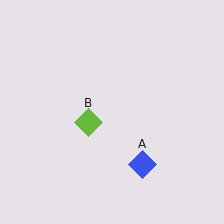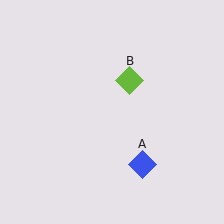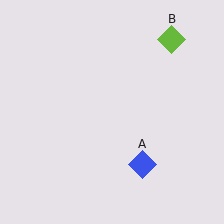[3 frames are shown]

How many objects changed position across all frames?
1 object changed position: lime diamond (object B).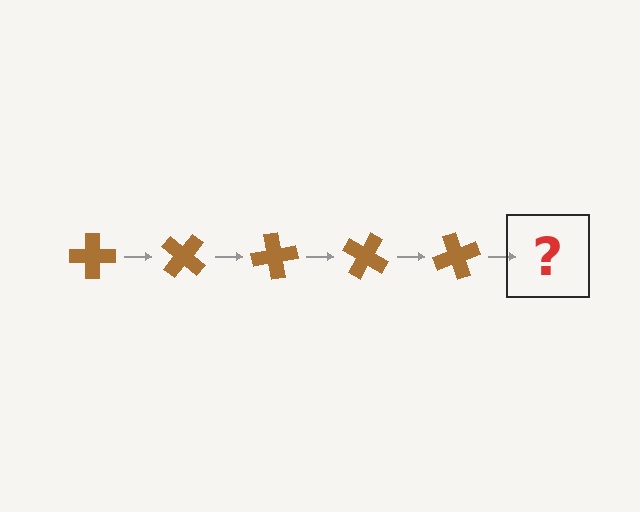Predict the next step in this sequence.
The next step is a brown cross rotated 200 degrees.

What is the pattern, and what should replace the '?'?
The pattern is that the cross rotates 40 degrees each step. The '?' should be a brown cross rotated 200 degrees.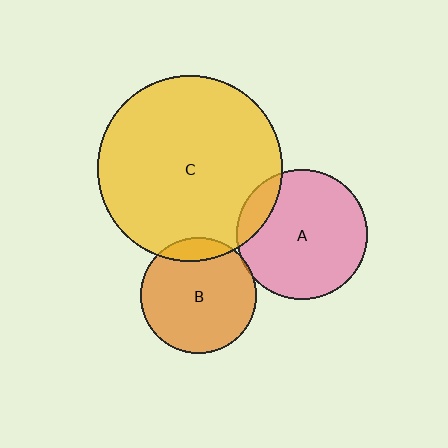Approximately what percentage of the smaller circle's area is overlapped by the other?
Approximately 10%.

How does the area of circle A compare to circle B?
Approximately 1.3 times.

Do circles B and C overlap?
Yes.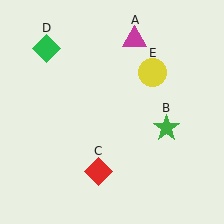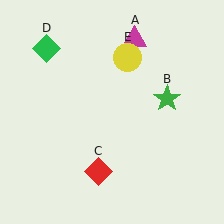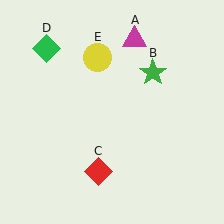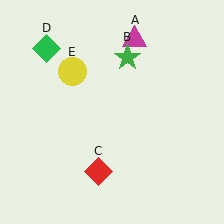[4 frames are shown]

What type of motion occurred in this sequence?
The green star (object B), yellow circle (object E) rotated counterclockwise around the center of the scene.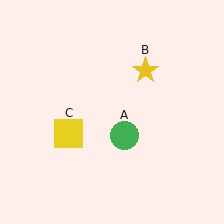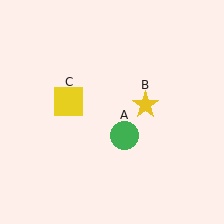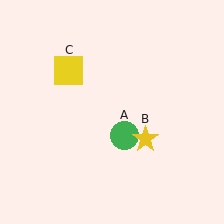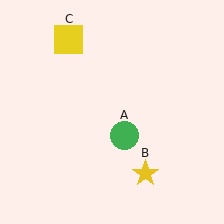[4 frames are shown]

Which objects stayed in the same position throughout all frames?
Green circle (object A) remained stationary.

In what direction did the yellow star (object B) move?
The yellow star (object B) moved down.